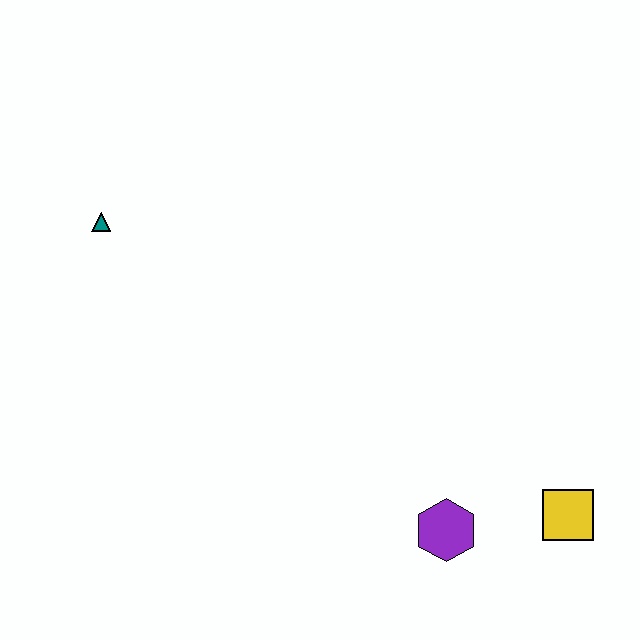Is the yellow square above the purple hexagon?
Yes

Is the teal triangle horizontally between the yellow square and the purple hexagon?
No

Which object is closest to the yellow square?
The purple hexagon is closest to the yellow square.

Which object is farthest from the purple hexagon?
The teal triangle is farthest from the purple hexagon.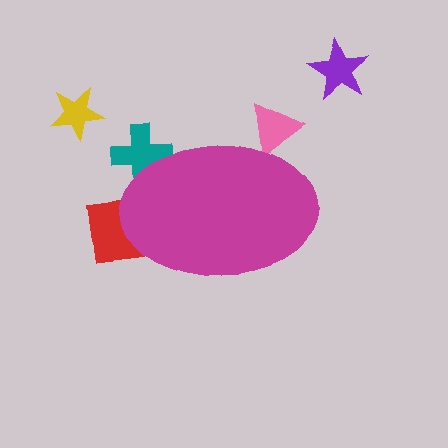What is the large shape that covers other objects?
A magenta ellipse.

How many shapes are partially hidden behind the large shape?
3 shapes are partially hidden.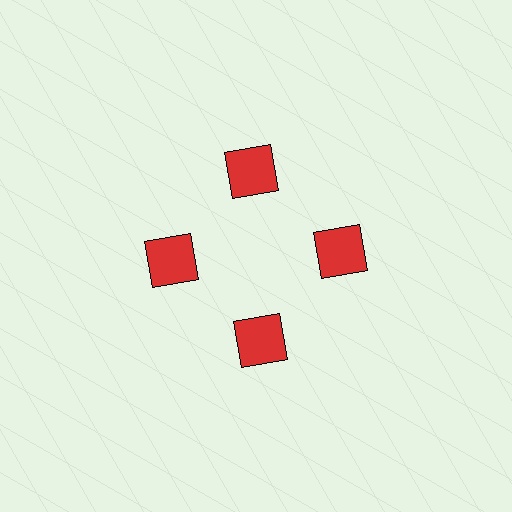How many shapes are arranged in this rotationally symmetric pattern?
There are 4 shapes, arranged in 4 groups of 1.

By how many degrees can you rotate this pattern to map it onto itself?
The pattern maps onto itself every 90 degrees of rotation.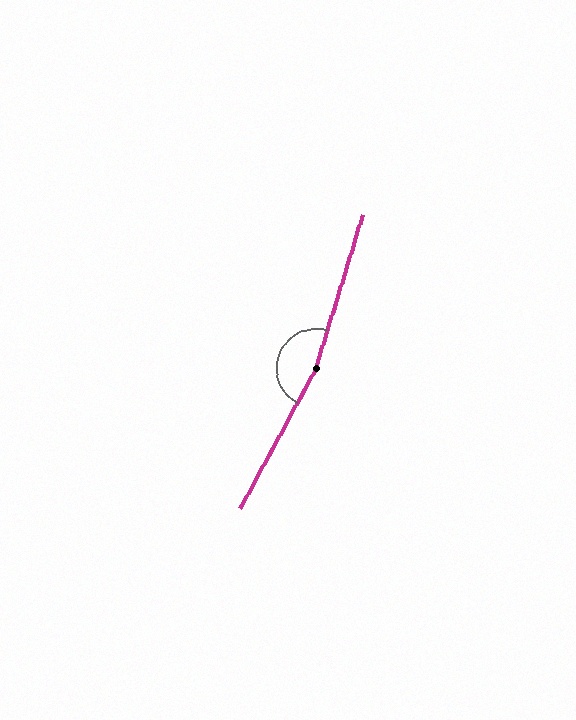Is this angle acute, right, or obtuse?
It is obtuse.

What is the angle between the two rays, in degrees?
Approximately 168 degrees.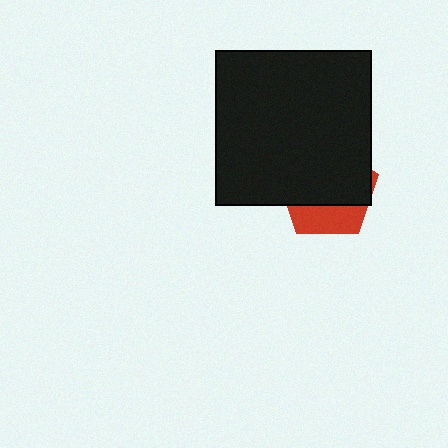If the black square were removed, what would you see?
You would see the complete red pentagon.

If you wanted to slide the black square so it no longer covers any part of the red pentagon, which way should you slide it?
Slide it up — that is the most direct way to separate the two shapes.